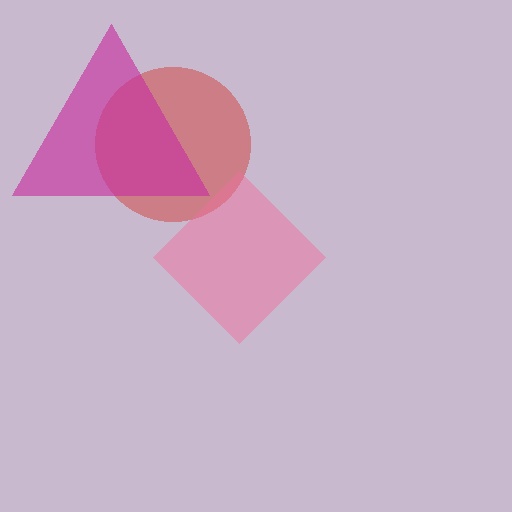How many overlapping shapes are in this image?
There are 3 overlapping shapes in the image.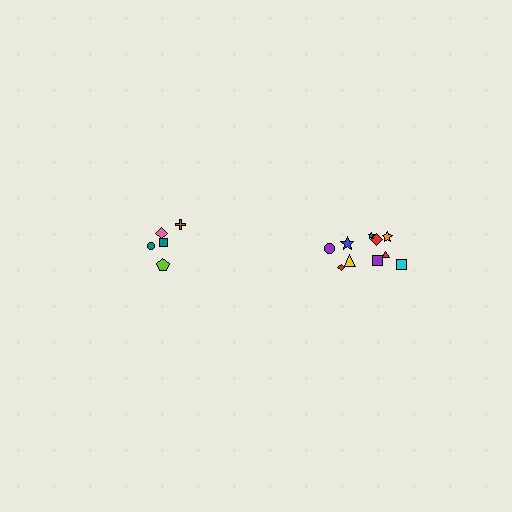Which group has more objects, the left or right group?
The right group.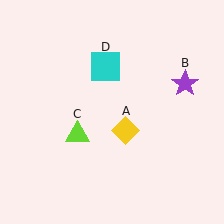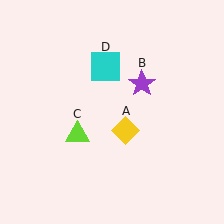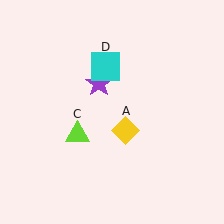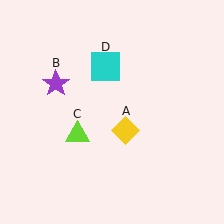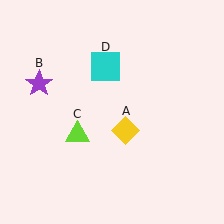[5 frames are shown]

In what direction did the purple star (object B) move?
The purple star (object B) moved left.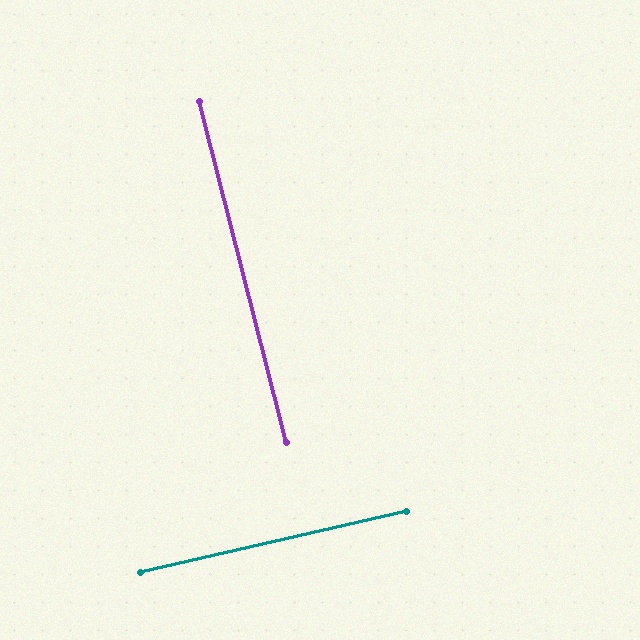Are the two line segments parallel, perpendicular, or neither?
Perpendicular — they meet at approximately 89°.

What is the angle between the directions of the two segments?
Approximately 89 degrees.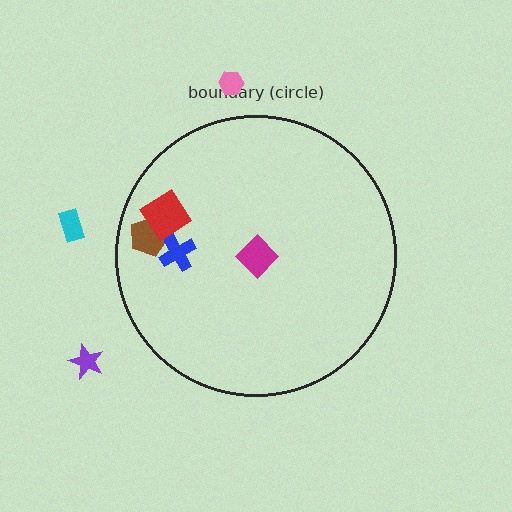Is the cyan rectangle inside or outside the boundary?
Outside.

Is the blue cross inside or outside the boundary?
Inside.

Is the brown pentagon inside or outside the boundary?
Inside.